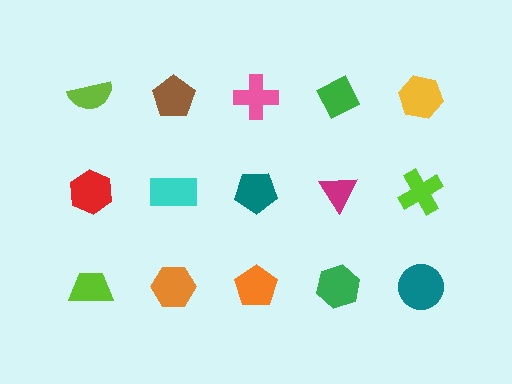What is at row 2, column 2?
A cyan rectangle.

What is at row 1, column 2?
A brown pentagon.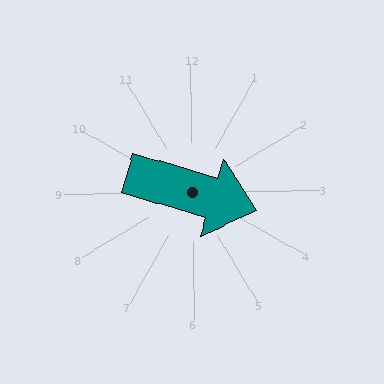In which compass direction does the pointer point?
East.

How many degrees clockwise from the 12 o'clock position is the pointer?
Approximately 107 degrees.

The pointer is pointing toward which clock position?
Roughly 4 o'clock.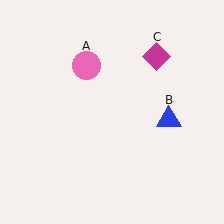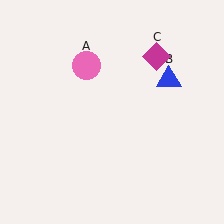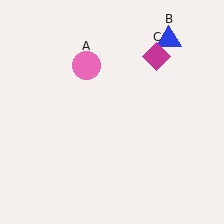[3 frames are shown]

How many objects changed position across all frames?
1 object changed position: blue triangle (object B).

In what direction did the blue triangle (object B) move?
The blue triangle (object B) moved up.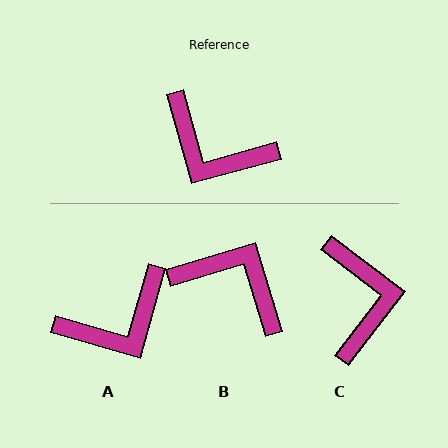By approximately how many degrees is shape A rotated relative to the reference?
Approximately 59 degrees counter-clockwise.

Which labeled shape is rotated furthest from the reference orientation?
B, about 179 degrees away.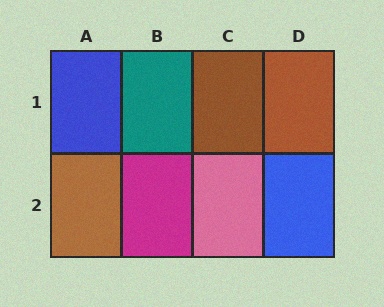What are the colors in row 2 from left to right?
Brown, magenta, pink, blue.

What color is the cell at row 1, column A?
Blue.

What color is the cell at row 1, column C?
Brown.